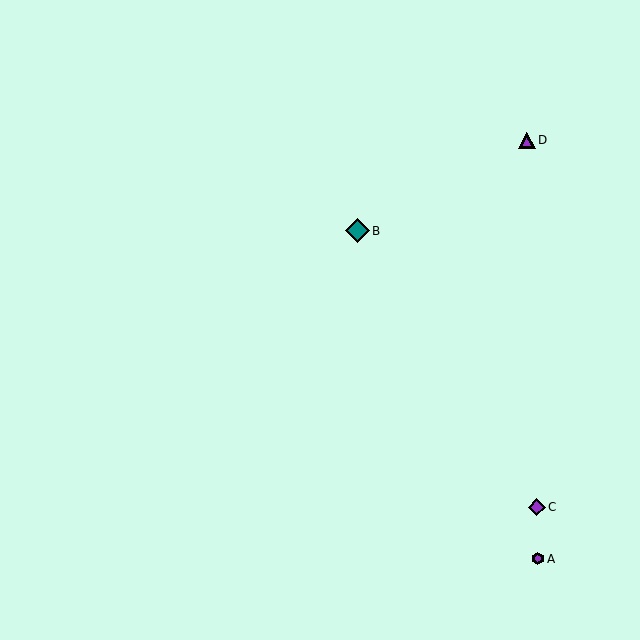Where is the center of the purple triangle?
The center of the purple triangle is at (527, 140).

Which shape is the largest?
The teal diamond (labeled B) is the largest.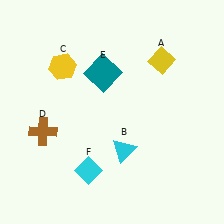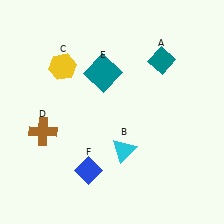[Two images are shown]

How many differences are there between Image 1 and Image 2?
There are 2 differences between the two images.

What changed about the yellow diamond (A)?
In Image 1, A is yellow. In Image 2, it changed to teal.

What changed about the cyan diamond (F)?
In Image 1, F is cyan. In Image 2, it changed to blue.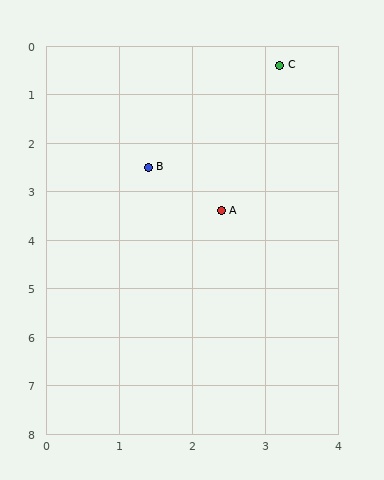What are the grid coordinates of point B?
Point B is at approximately (1.4, 2.5).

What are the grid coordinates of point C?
Point C is at approximately (3.2, 0.4).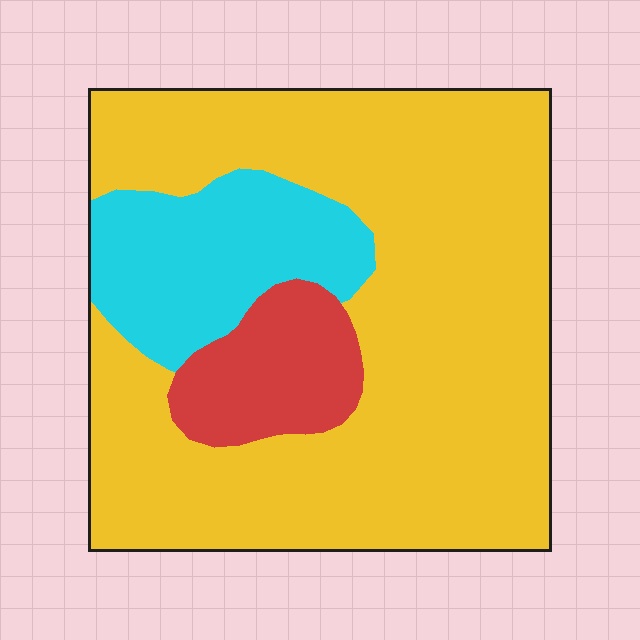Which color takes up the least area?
Red, at roughly 10%.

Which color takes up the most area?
Yellow, at roughly 70%.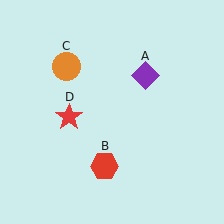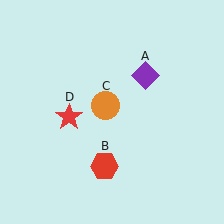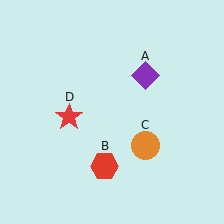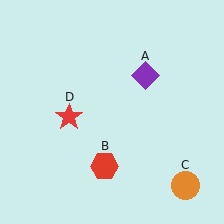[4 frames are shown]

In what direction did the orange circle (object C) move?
The orange circle (object C) moved down and to the right.